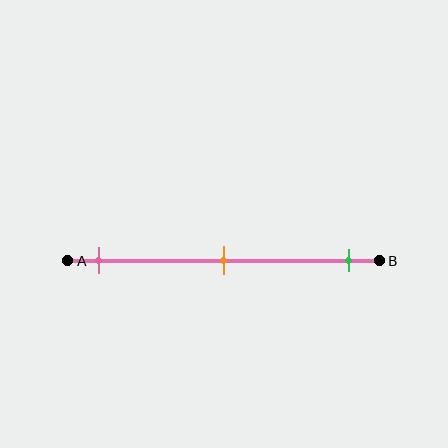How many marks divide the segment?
There are 3 marks dividing the segment.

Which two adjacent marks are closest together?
The pink and orange marks are the closest adjacent pair.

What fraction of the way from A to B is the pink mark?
The pink mark is approximately 10% (0.1) of the way from A to B.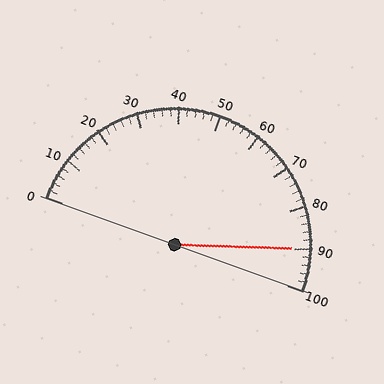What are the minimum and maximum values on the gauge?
The gauge ranges from 0 to 100.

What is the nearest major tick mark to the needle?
The nearest major tick mark is 90.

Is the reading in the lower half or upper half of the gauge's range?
The reading is in the upper half of the range (0 to 100).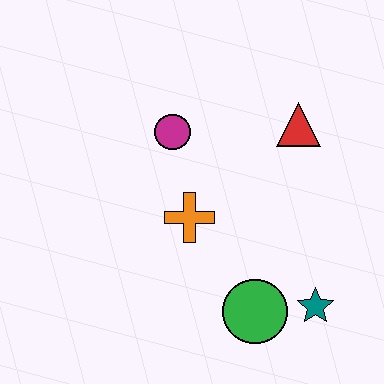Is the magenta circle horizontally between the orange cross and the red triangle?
No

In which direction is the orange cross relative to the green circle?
The orange cross is above the green circle.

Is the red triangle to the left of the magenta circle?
No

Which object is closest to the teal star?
The green circle is closest to the teal star.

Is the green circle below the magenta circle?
Yes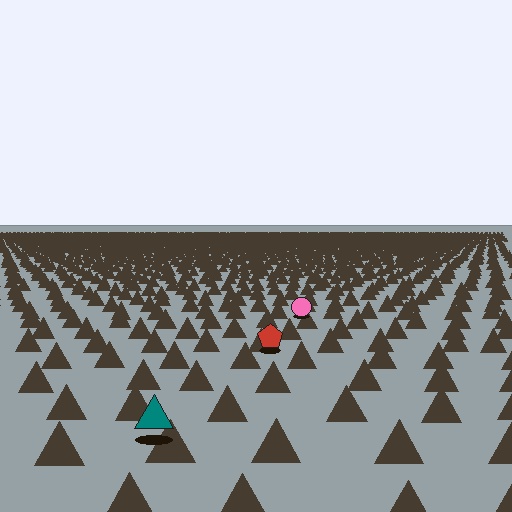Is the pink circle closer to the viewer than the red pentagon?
No. The red pentagon is closer — you can tell from the texture gradient: the ground texture is coarser near it.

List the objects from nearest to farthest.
From nearest to farthest: the teal triangle, the red pentagon, the pink circle.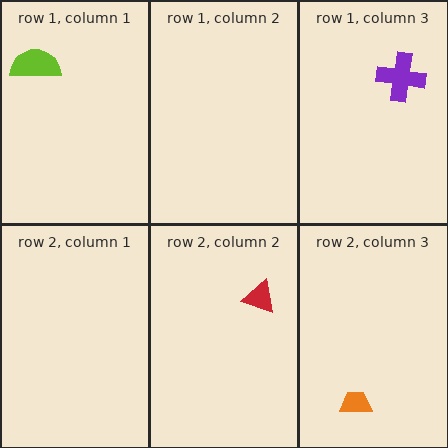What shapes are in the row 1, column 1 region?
The lime semicircle.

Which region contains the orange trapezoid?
The row 2, column 3 region.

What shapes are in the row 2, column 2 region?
The red triangle.